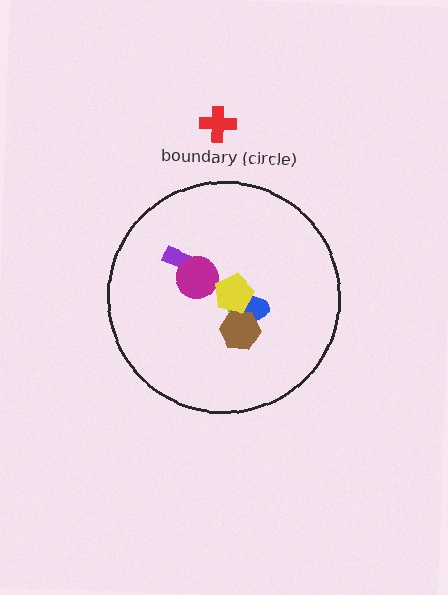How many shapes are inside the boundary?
6 inside, 1 outside.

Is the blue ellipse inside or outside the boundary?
Inside.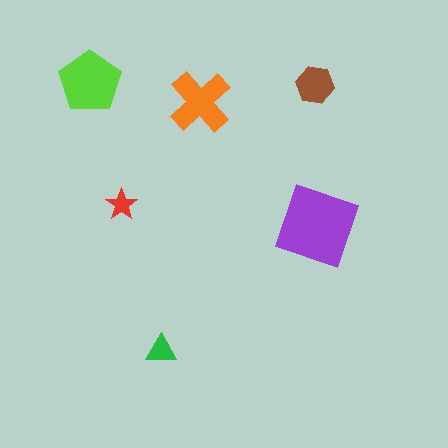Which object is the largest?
The purple square.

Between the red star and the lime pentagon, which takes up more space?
The lime pentagon.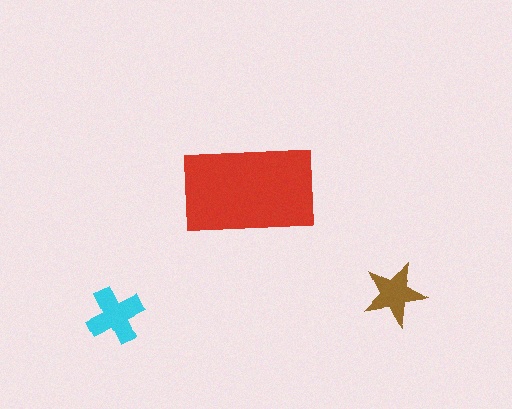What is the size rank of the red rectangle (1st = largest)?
1st.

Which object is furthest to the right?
The brown star is rightmost.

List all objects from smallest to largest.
The brown star, the cyan cross, the red rectangle.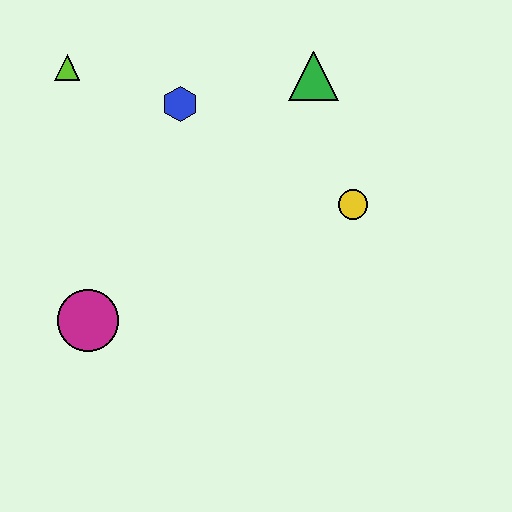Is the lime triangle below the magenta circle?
No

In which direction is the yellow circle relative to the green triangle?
The yellow circle is below the green triangle.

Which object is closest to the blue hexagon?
The lime triangle is closest to the blue hexagon.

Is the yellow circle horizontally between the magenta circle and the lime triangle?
No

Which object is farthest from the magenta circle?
The green triangle is farthest from the magenta circle.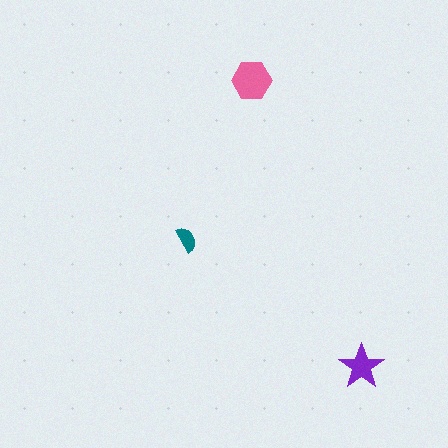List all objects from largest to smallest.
The pink hexagon, the purple star, the teal semicircle.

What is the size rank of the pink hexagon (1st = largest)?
1st.